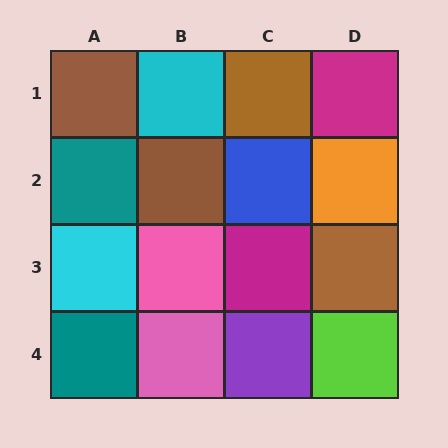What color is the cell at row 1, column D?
Magenta.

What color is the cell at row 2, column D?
Orange.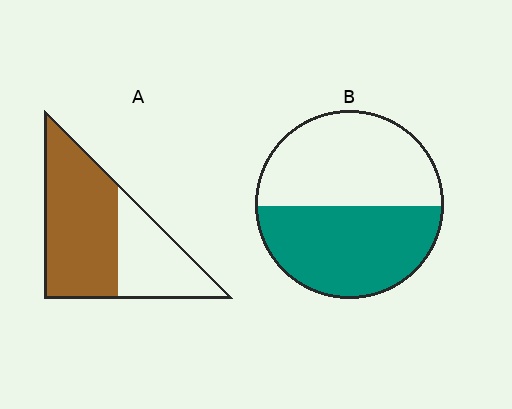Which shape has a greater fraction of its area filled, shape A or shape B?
Shape A.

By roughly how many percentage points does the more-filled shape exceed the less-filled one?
By roughly 15 percentage points (A over B).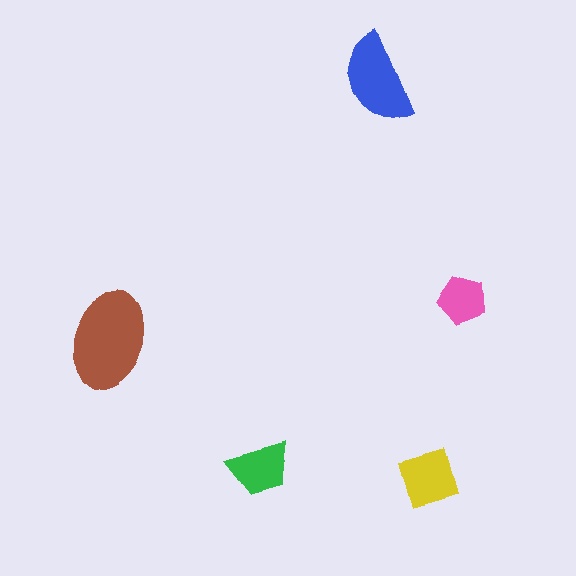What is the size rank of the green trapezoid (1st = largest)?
4th.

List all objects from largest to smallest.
The brown ellipse, the blue semicircle, the yellow diamond, the green trapezoid, the pink pentagon.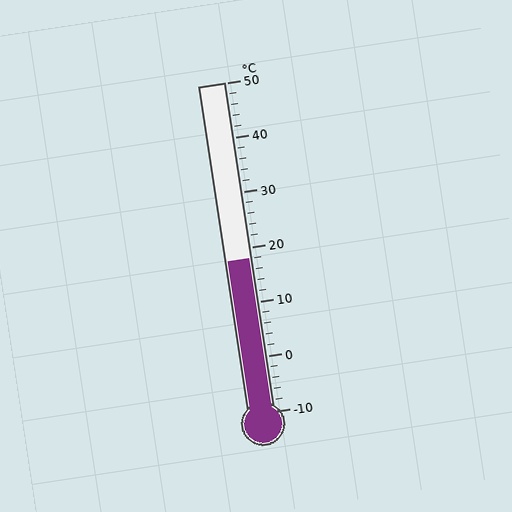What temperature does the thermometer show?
The thermometer shows approximately 18°C.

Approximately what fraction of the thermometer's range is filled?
The thermometer is filled to approximately 45% of its range.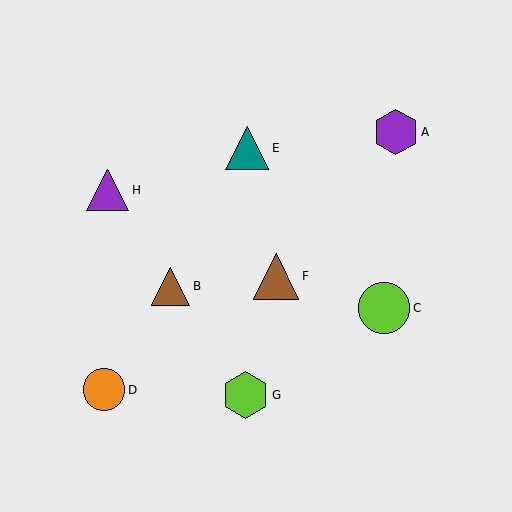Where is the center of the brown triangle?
The center of the brown triangle is at (276, 277).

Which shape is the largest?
The lime circle (labeled C) is the largest.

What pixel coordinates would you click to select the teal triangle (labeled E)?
Click at (247, 148) to select the teal triangle E.